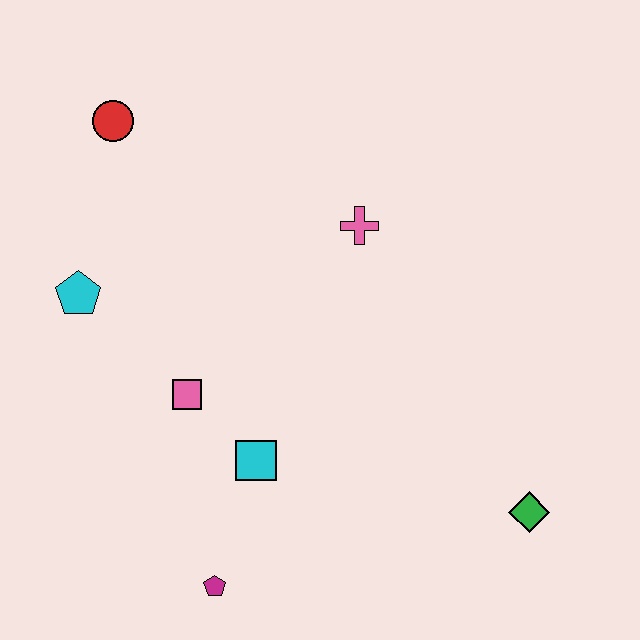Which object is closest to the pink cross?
The pink square is closest to the pink cross.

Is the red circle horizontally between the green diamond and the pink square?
No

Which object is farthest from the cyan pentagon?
The green diamond is farthest from the cyan pentagon.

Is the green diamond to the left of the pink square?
No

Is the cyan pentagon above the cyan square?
Yes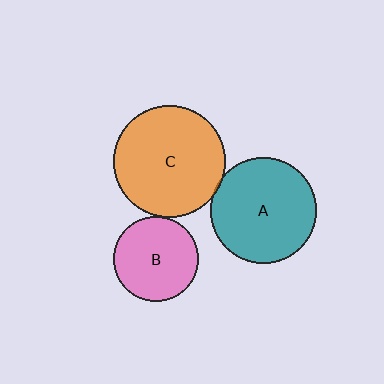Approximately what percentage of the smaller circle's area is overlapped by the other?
Approximately 5%.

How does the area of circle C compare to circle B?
Approximately 1.7 times.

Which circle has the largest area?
Circle C (orange).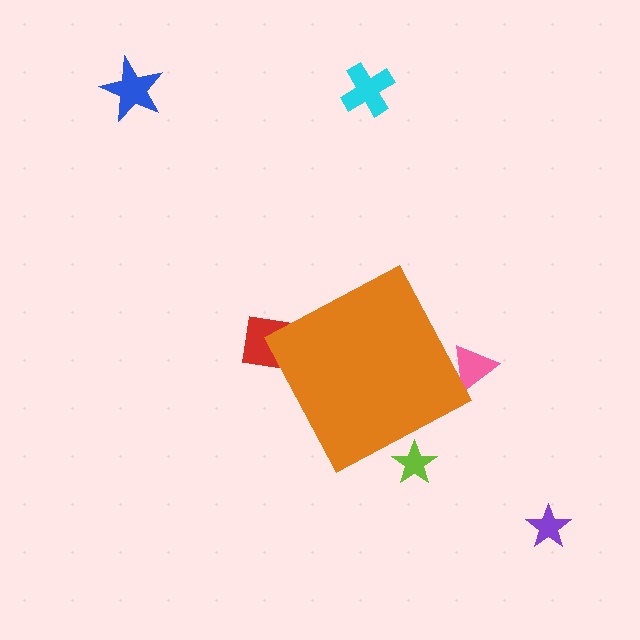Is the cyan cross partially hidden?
No, the cyan cross is fully visible.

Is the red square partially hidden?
Yes, the red square is partially hidden behind the orange diamond.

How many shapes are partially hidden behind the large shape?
3 shapes are partially hidden.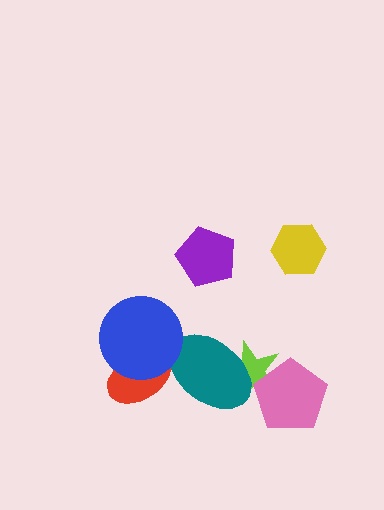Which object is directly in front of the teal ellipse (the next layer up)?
The red ellipse is directly in front of the teal ellipse.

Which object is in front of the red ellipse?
The blue circle is in front of the red ellipse.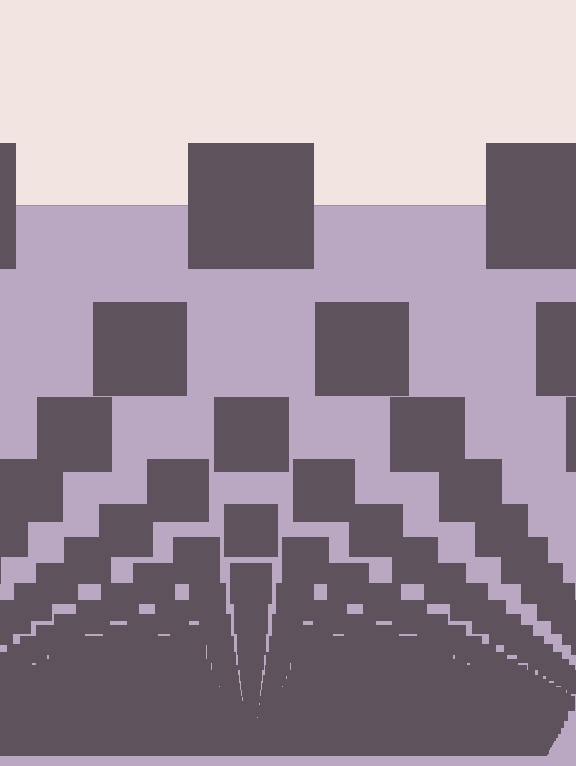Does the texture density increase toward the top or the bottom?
Density increases toward the bottom.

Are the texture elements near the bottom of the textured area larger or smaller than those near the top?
Smaller. The gradient is inverted — elements near the bottom are smaller and denser.